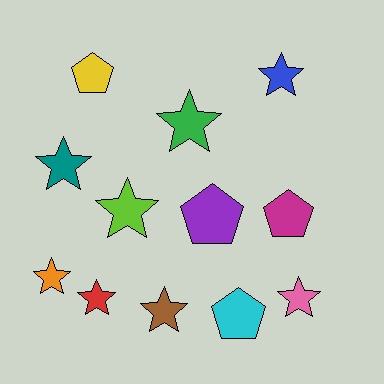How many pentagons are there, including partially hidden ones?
There are 4 pentagons.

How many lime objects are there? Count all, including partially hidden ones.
There is 1 lime object.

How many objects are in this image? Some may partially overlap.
There are 12 objects.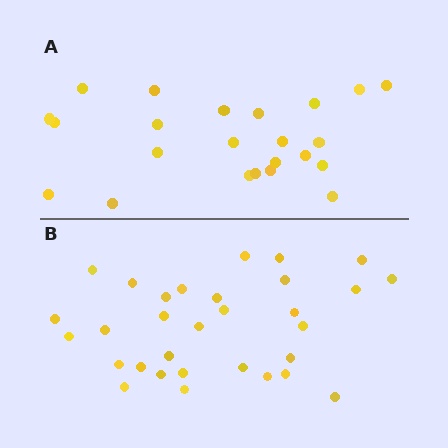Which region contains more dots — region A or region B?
Region B (the bottom region) has more dots.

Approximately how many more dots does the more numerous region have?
Region B has roughly 8 or so more dots than region A.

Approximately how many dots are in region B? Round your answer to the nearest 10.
About 30 dots. (The exact count is 31, which rounds to 30.)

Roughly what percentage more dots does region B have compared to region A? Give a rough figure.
About 35% more.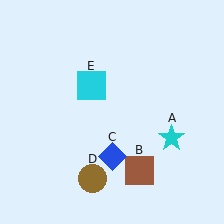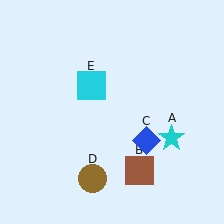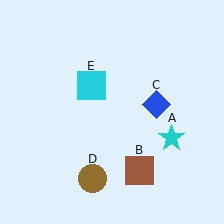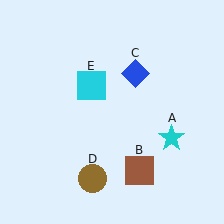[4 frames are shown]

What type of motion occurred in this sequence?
The blue diamond (object C) rotated counterclockwise around the center of the scene.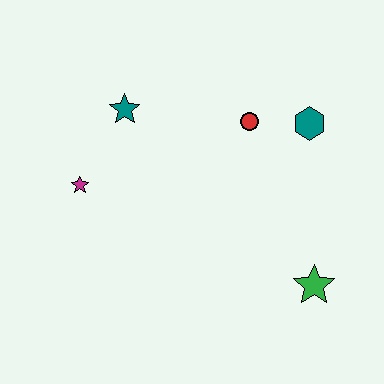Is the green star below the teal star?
Yes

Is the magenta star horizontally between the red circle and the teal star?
No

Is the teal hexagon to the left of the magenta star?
No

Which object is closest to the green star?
The teal hexagon is closest to the green star.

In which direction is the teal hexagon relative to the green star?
The teal hexagon is above the green star.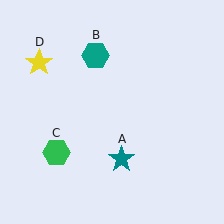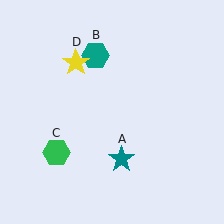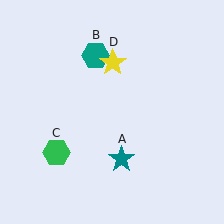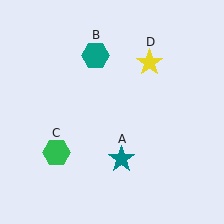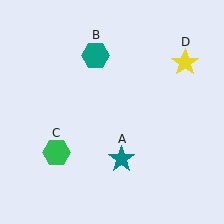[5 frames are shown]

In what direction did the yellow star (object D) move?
The yellow star (object D) moved right.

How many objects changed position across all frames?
1 object changed position: yellow star (object D).